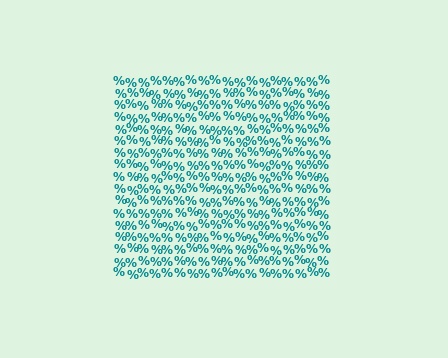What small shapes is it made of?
It is made of small percent signs.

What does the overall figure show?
The overall figure shows a square.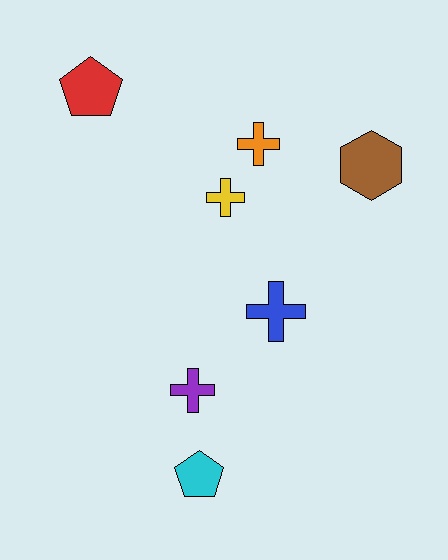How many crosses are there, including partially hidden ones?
There are 4 crosses.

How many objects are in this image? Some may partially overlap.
There are 7 objects.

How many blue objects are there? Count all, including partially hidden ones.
There is 1 blue object.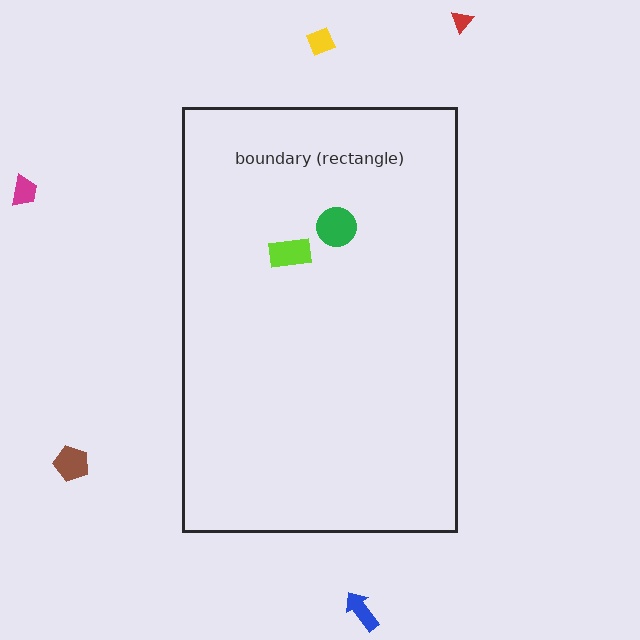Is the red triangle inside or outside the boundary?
Outside.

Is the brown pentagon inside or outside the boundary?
Outside.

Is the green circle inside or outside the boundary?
Inside.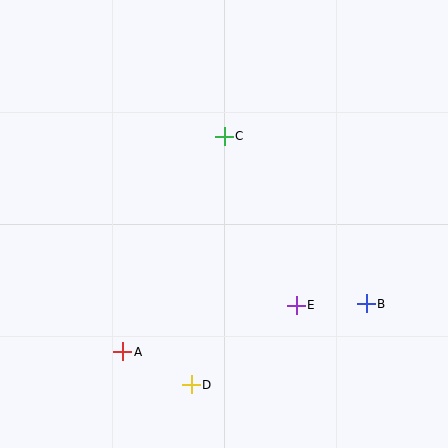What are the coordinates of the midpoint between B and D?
The midpoint between B and D is at (279, 344).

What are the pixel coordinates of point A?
Point A is at (123, 352).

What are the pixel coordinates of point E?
Point E is at (296, 305).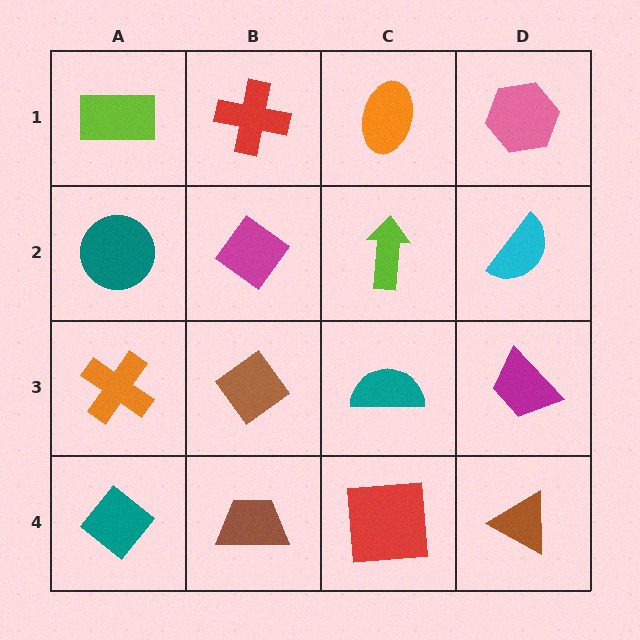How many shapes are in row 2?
4 shapes.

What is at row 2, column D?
A cyan semicircle.